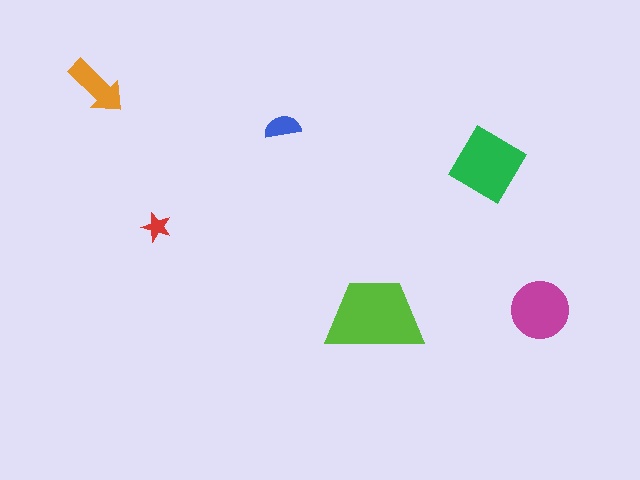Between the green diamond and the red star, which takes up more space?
The green diamond.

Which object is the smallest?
The red star.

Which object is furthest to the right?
The magenta circle is rightmost.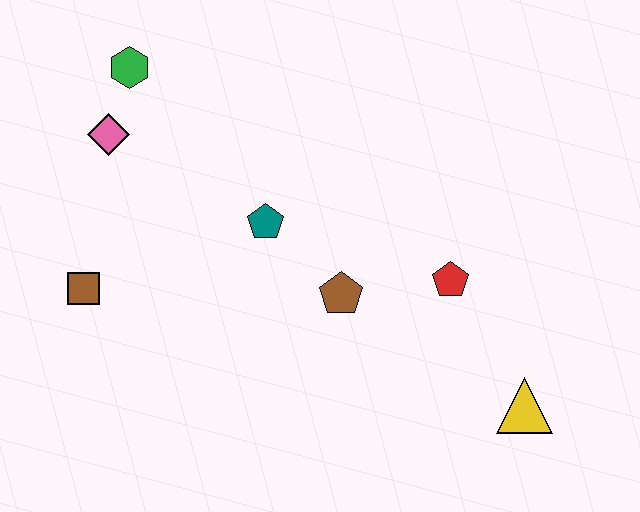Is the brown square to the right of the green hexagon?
No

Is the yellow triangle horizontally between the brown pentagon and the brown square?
No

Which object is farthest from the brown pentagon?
The green hexagon is farthest from the brown pentagon.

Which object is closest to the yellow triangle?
The red pentagon is closest to the yellow triangle.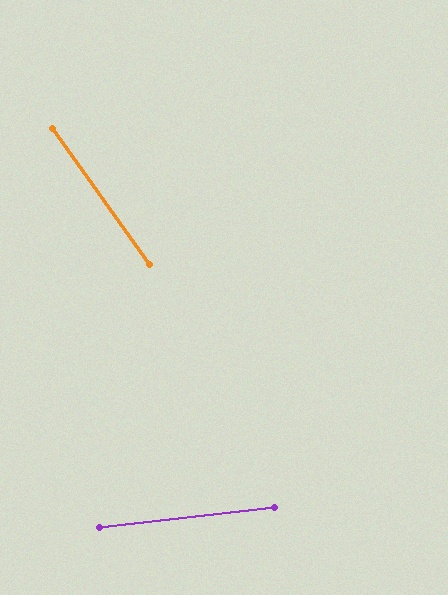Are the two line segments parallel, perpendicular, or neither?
Neither parallel nor perpendicular — they differ by about 61°.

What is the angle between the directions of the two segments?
Approximately 61 degrees.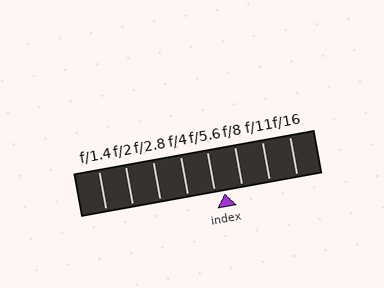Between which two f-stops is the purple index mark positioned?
The index mark is between f/5.6 and f/8.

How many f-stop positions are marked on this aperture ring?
There are 8 f-stop positions marked.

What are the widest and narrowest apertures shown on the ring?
The widest aperture shown is f/1.4 and the narrowest is f/16.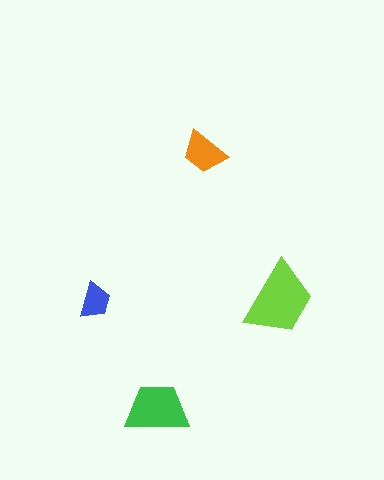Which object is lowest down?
The green trapezoid is bottommost.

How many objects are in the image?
There are 4 objects in the image.